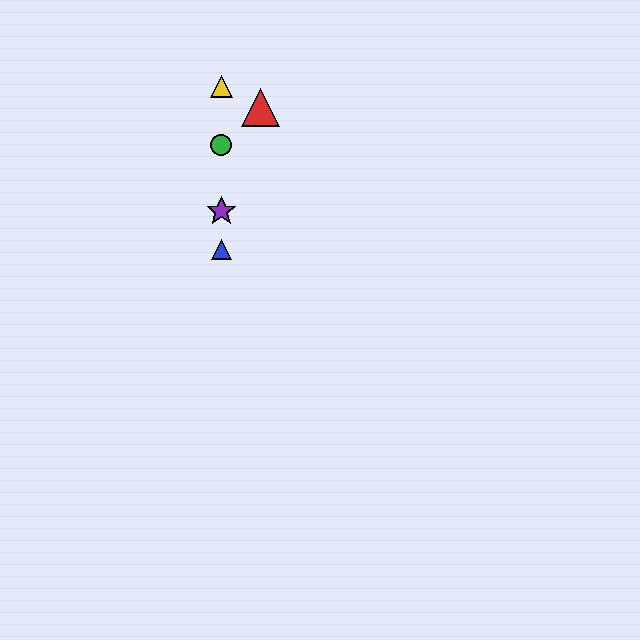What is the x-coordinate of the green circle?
The green circle is at x≈221.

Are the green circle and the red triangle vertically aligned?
No, the green circle is at x≈221 and the red triangle is at x≈260.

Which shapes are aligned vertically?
The blue triangle, the green circle, the yellow triangle, the purple star are aligned vertically.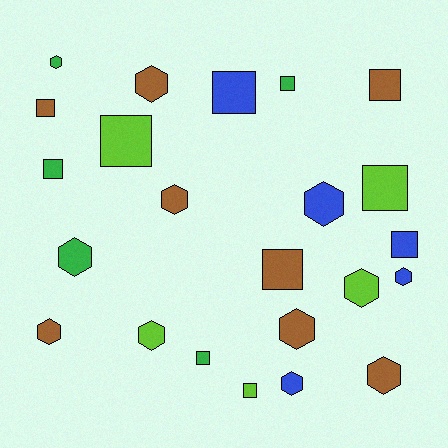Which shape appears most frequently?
Hexagon, with 12 objects.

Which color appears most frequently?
Brown, with 8 objects.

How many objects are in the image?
There are 23 objects.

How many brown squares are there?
There are 3 brown squares.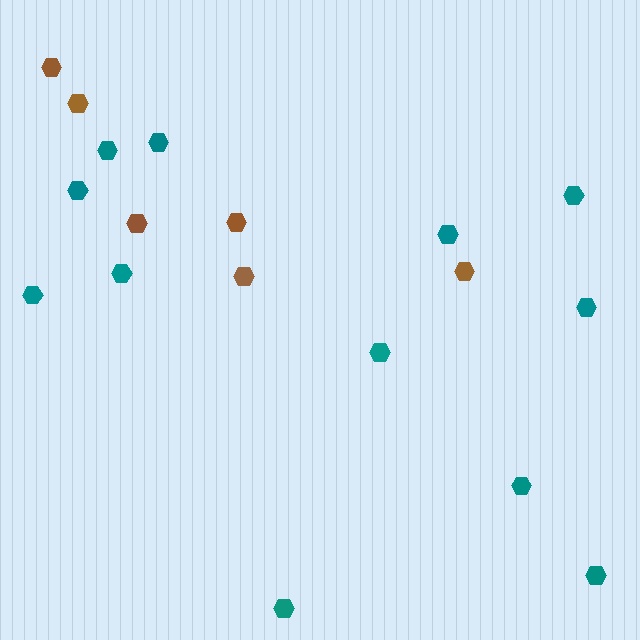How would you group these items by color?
There are 2 groups: one group of brown hexagons (6) and one group of teal hexagons (12).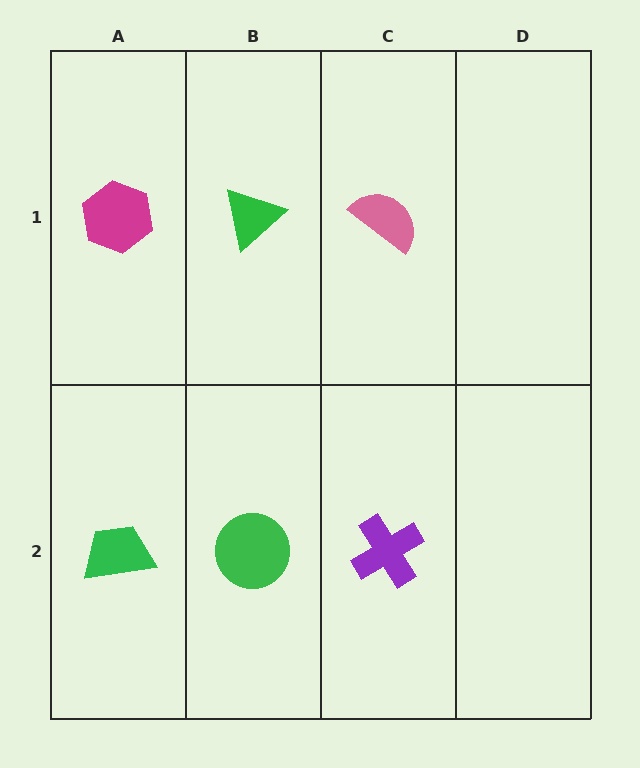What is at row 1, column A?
A magenta hexagon.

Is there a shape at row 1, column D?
No, that cell is empty.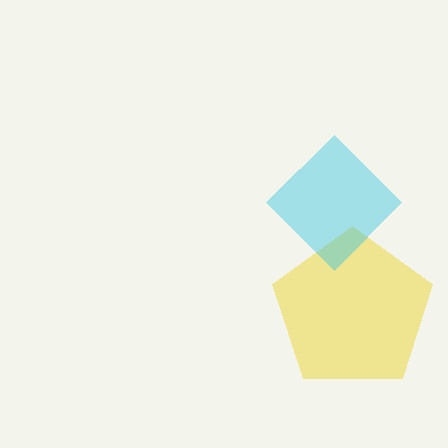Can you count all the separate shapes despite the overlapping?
Yes, there are 2 separate shapes.